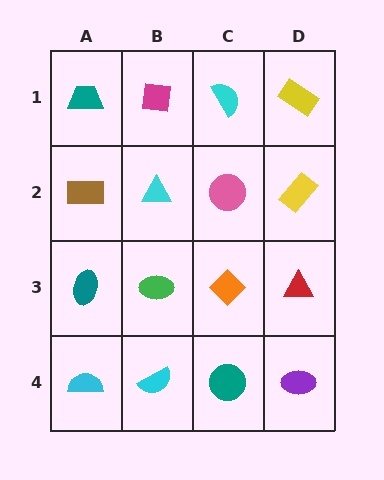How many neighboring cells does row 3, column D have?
3.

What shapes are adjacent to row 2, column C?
A cyan semicircle (row 1, column C), an orange diamond (row 3, column C), a cyan triangle (row 2, column B), a yellow rectangle (row 2, column D).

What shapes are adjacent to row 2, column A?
A teal trapezoid (row 1, column A), a teal ellipse (row 3, column A), a cyan triangle (row 2, column B).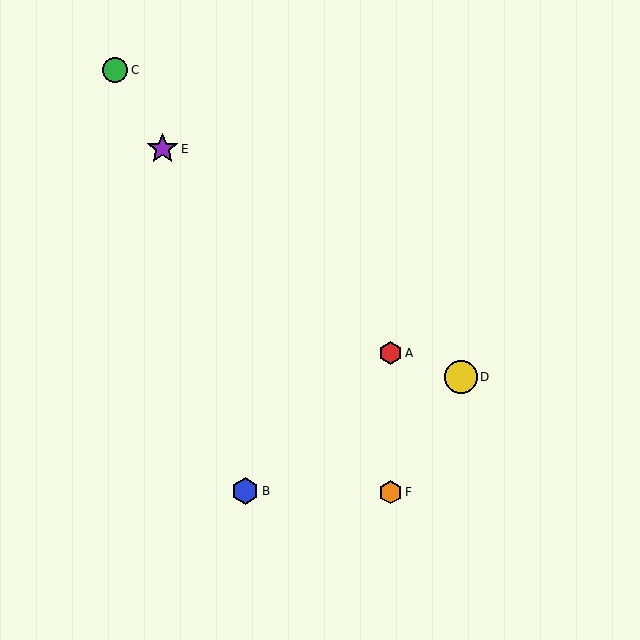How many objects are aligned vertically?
2 objects (A, F) are aligned vertically.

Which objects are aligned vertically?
Objects A, F are aligned vertically.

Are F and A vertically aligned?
Yes, both are at x≈391.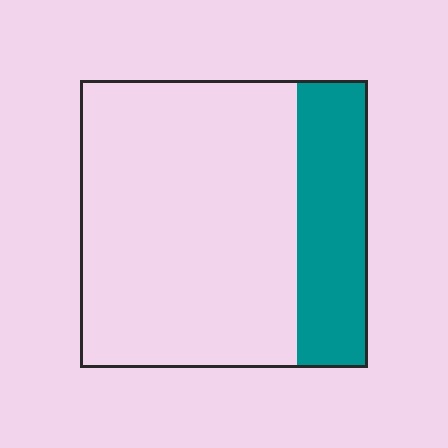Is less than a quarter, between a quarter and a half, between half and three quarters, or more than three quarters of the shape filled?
Less than a quarter.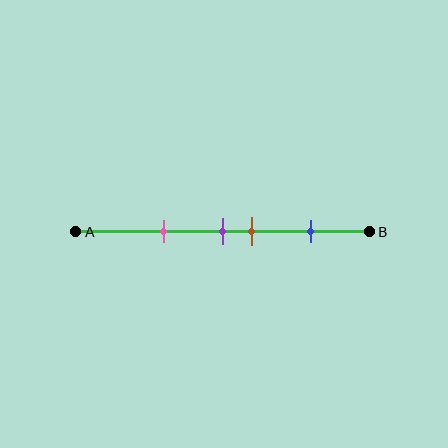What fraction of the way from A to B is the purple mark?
The purple mark is approximately 50% (0.5) of the way from A to B.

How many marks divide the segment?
There are 4 marks dividing the segment.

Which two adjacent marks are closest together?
The purple and brown marks are the closest adjacent pair.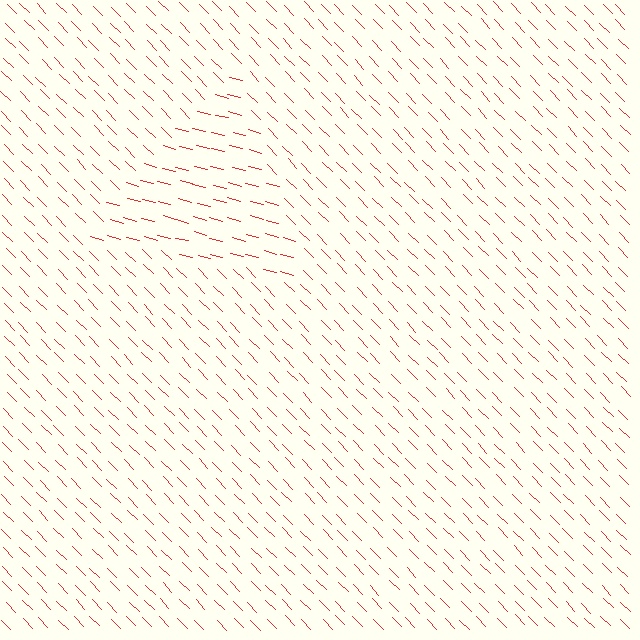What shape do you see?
I see a triangle.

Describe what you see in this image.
The image is filled with small red line segments. A triangle region in the image has lines oriented differently from the surrounding lines, creating a visible texture boundary.